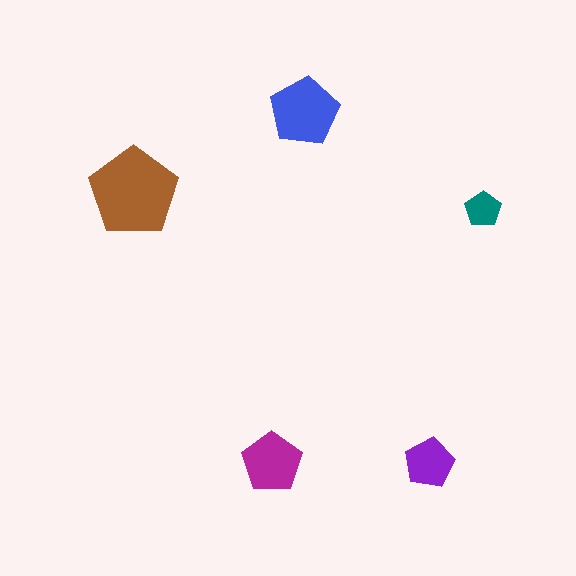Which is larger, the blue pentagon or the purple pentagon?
The blue one.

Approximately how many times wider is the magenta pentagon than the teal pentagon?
About 1.5 times wider.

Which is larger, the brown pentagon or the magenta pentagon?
The brown one.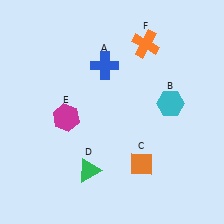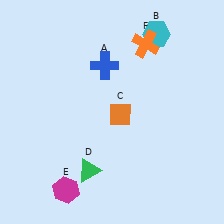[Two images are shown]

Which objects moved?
The objects that moved are: the cyan hexagon (B), the orange diamond (C), the magenta hexagon (E).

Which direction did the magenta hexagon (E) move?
The magenta hexagon (E) moved down.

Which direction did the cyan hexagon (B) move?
The cyan hexagon (B) moved up.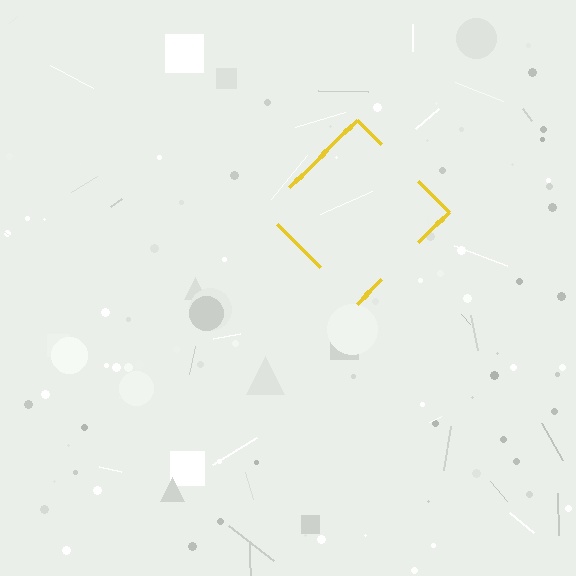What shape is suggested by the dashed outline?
The dashed outline suggests a diamond.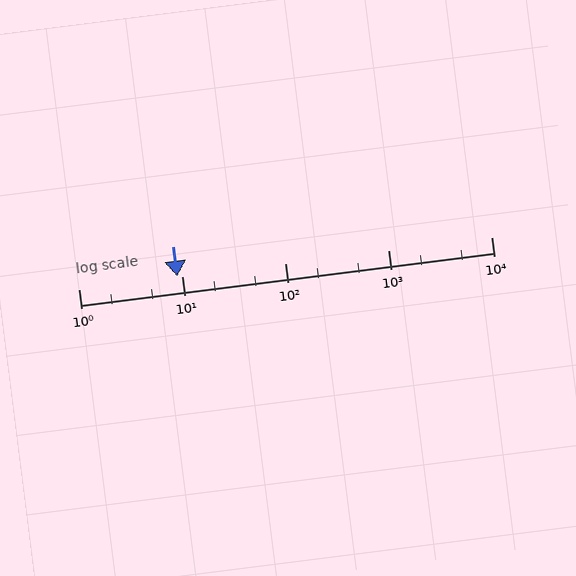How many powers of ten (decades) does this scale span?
The scale spans 4 decades, from 1 to 10000.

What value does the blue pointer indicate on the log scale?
The pointer indicates approximately 9.1.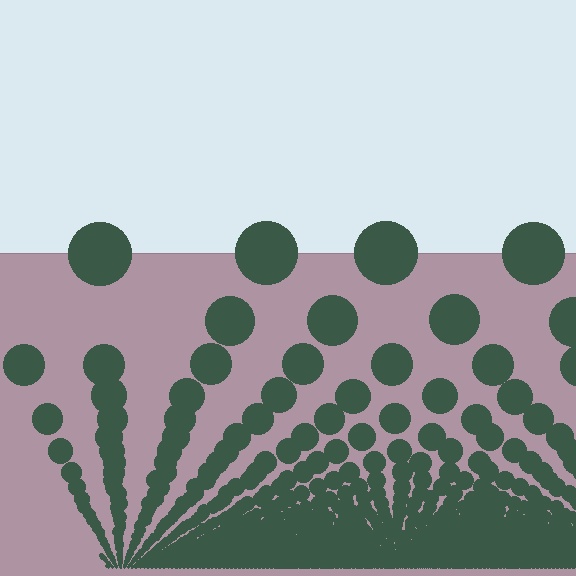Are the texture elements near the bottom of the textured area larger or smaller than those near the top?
Smaller. The gradient is inverted — elements near the bottom are smaller and denser.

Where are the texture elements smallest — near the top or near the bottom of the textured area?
Near the bottom.